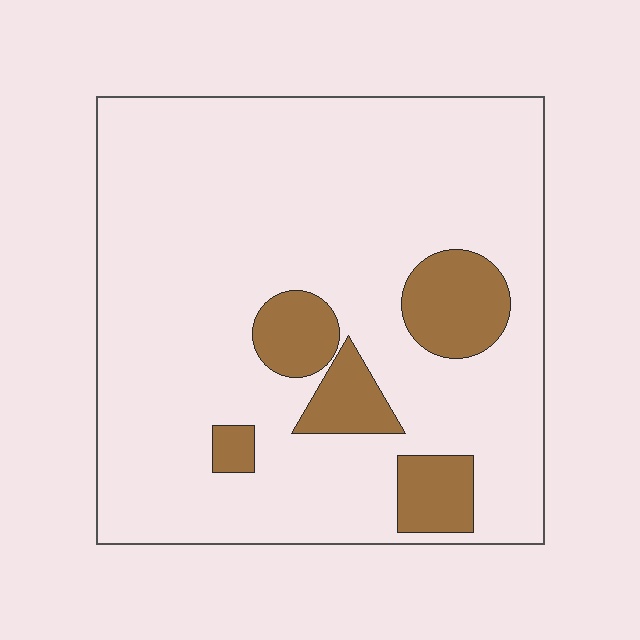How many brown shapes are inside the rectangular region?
5.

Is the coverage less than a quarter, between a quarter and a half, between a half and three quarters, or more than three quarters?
Less than a quarter.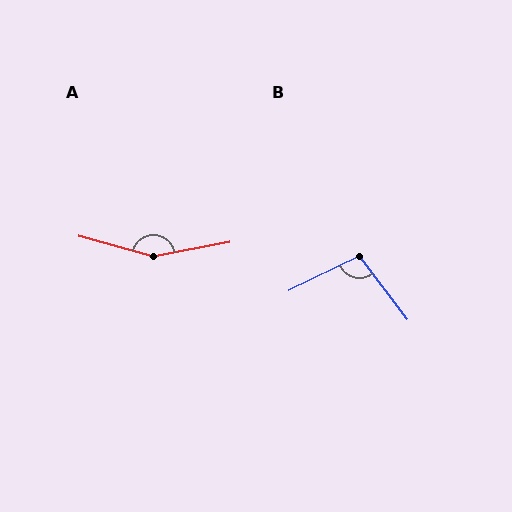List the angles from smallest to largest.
B (102°), A (154°).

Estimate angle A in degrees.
Approximately 154 degrees.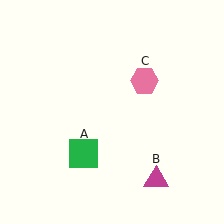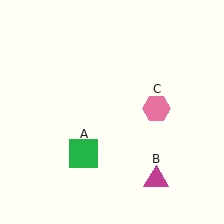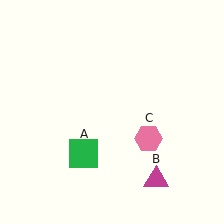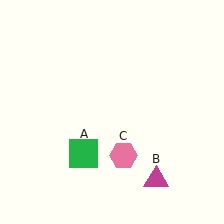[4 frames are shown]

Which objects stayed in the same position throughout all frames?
Green square (object A) and magenta triangle (object B) remained stationary.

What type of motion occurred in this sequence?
The pink hexagon (object C) rotated clockwise around the center of the scene.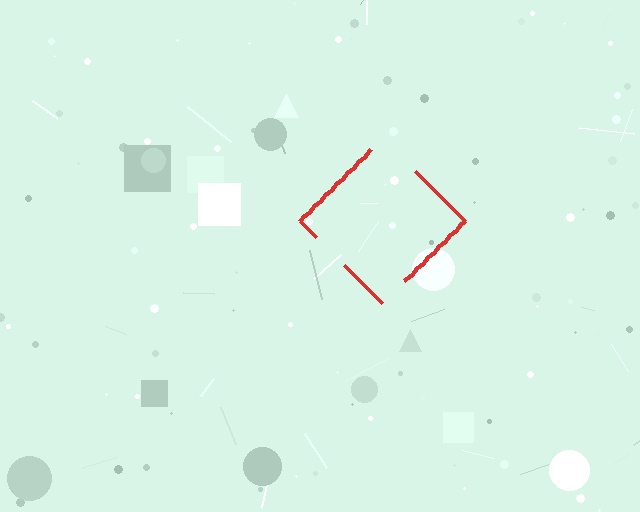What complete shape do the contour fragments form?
The contour fragments form a diamond.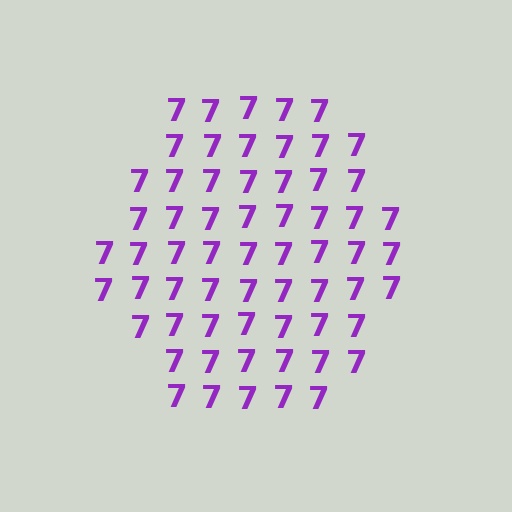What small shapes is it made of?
It is made of small digit 7's.